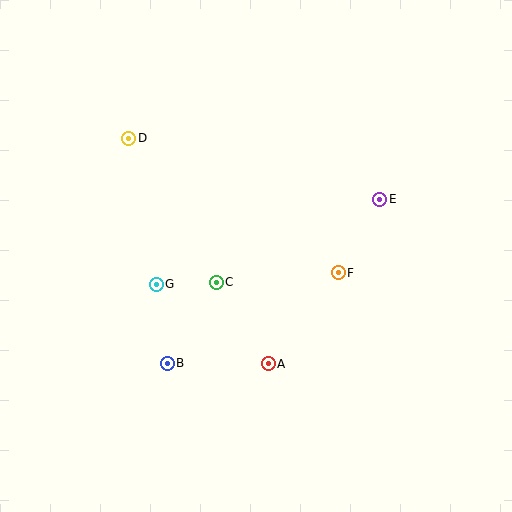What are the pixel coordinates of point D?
Point D is at (129, 138).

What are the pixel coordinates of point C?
Point C is at (216, 282).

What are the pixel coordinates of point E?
Point E is at (380, 199).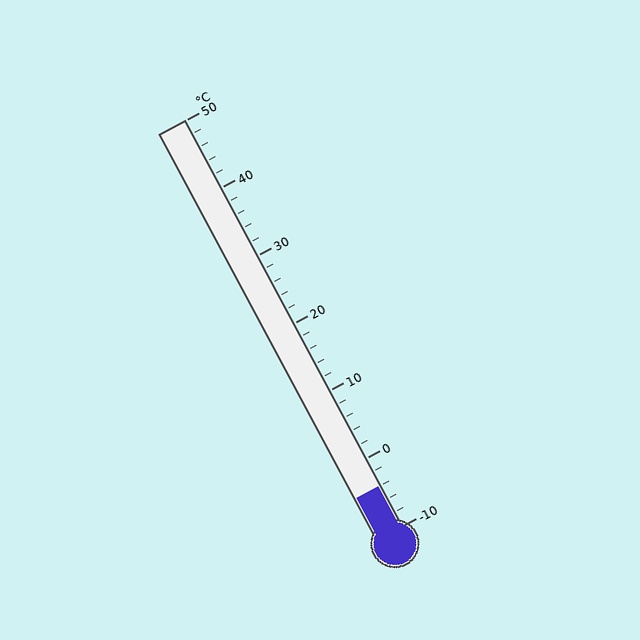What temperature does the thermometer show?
The thermometer shows approximately -4°C.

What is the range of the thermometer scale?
The thermometer scale ranges from -10°C to 50°C.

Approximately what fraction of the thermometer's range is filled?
The thermometer is filled to approximately 10% of its range.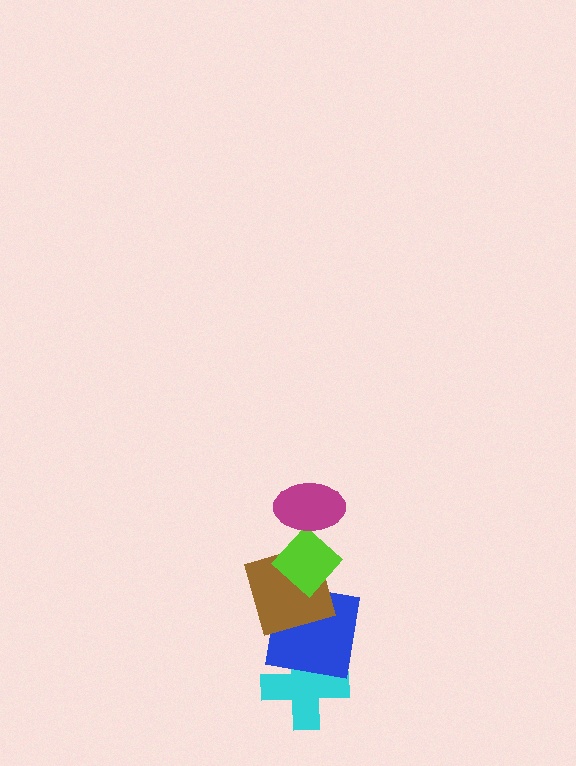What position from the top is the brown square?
The brown square is 3rd from the top.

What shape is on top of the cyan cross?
The blue square is on top of the cyan cross.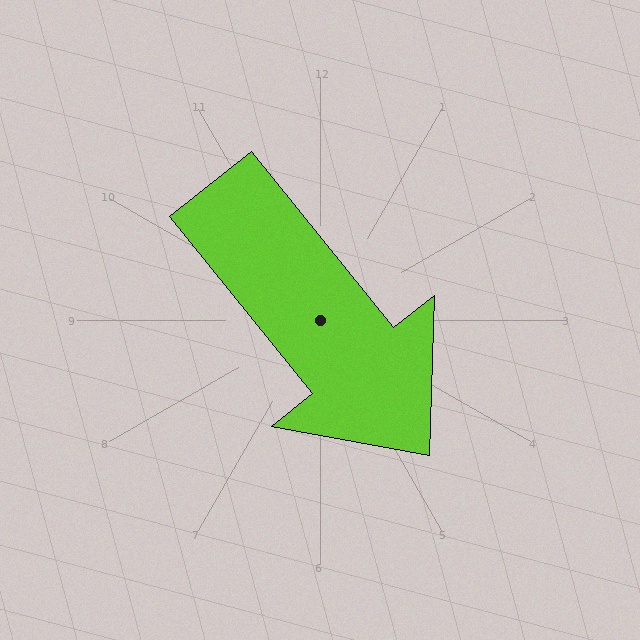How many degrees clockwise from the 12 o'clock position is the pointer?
Approximately 141 degrees.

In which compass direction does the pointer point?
Southeast.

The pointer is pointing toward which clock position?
Roughly 5 o'clock.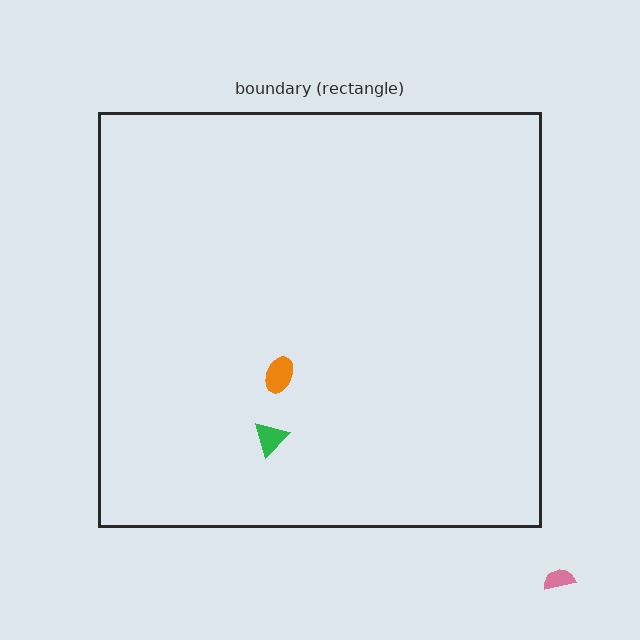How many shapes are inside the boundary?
2 inside, 1 outside.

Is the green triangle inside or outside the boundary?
Inside.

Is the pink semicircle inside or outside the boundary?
Outside.